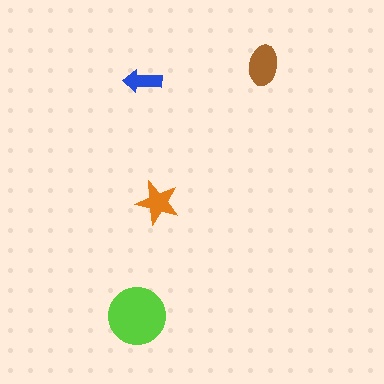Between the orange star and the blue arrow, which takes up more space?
The orange star.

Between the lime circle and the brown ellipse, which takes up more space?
The lime circle.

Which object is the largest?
The lime circle.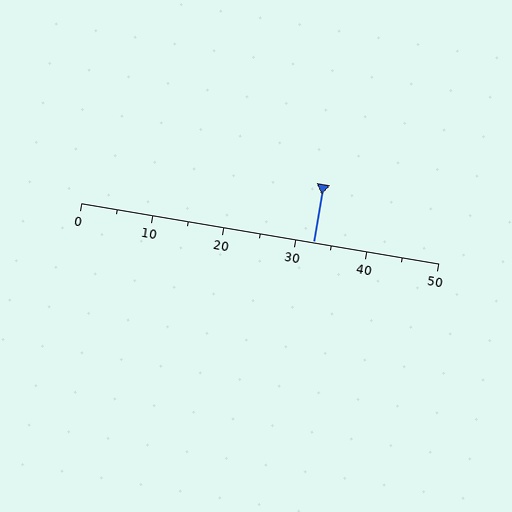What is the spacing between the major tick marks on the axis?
The major ticks are spaced 10 apart.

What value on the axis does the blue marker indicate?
The marker indicates approximately 32.5.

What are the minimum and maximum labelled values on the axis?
The axis runs from 0 to 50.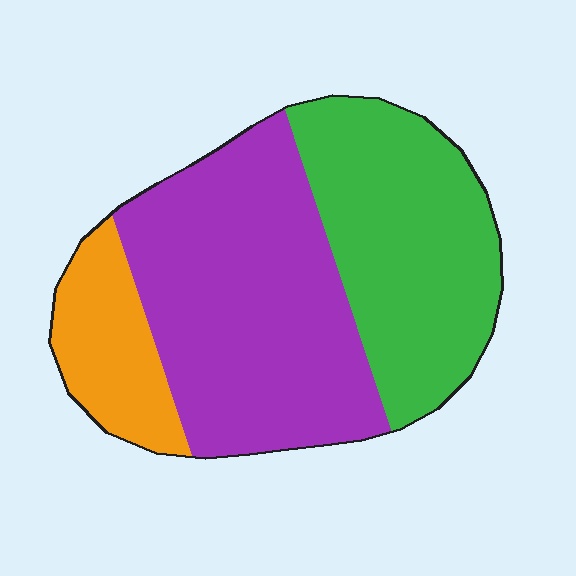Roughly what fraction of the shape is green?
Green covers roughly 35% of the shape.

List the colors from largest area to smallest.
From largest to smallest: purple, green, orange.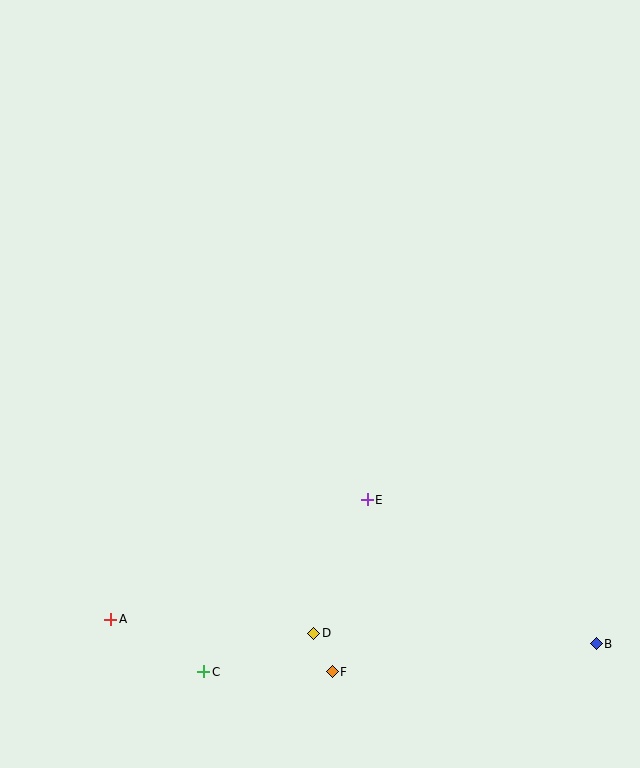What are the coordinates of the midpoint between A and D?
The midpoint between A and D is at (212, 626).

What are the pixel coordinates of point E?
Point E is at (367, 500).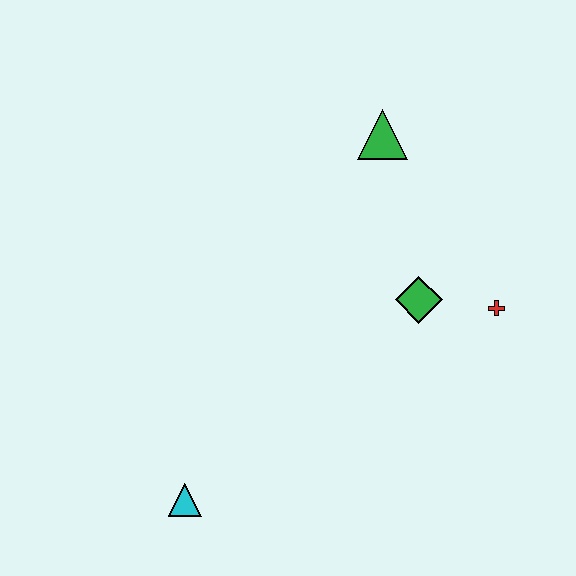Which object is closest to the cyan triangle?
The green diamond is closest to the cyan triangle.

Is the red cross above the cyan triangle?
Yes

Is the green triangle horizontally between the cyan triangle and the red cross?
Yes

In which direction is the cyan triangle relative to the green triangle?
The cyan triangle is below the green triangle.